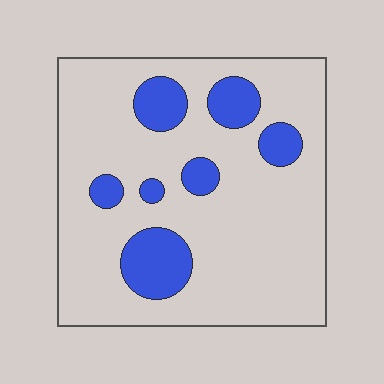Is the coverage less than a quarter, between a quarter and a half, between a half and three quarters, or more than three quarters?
Less than a quarter.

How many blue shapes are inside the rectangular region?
7.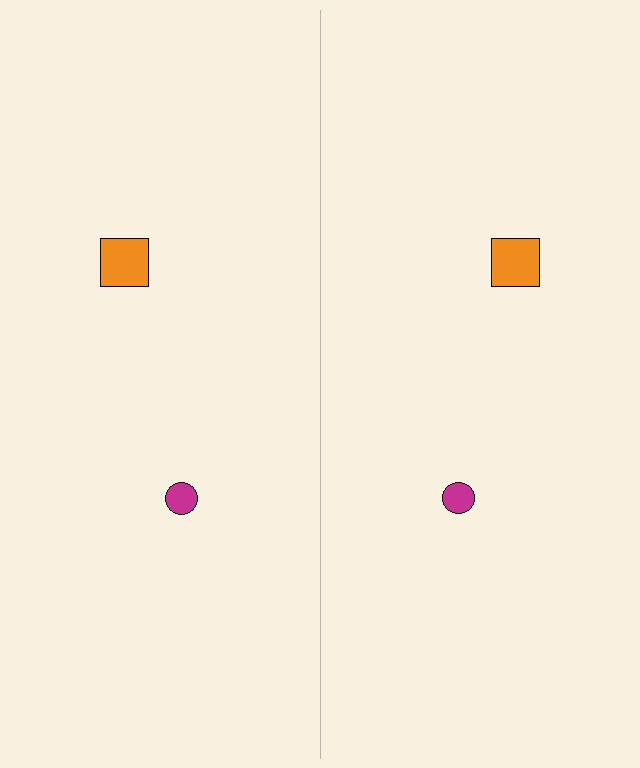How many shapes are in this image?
There are 4 shapes in this image.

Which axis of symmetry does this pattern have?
The pattern has a vertical axis of symmetry running through the center of the image.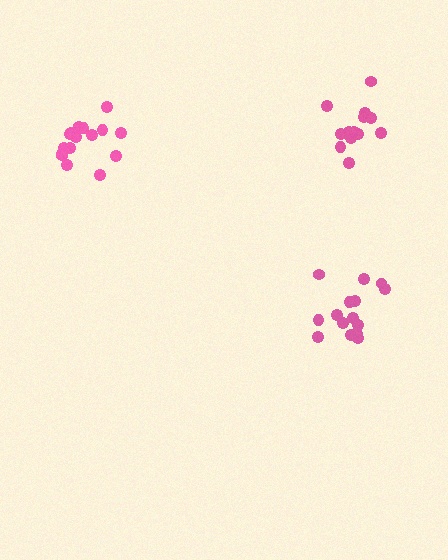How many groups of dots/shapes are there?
There are 3 groups.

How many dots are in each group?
Group 1: 16 dots, Group 2: 15 dots, Group 3: 15 dots (46 total).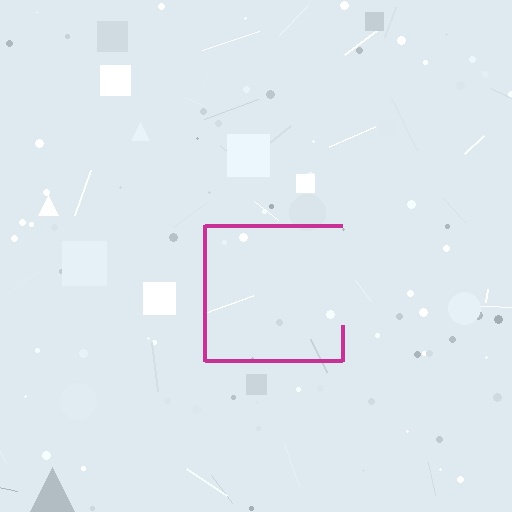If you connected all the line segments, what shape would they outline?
They would outline a square.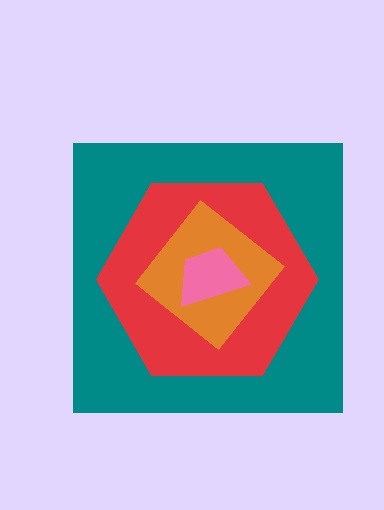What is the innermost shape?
The pink trapezoid.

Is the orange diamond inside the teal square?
Yes.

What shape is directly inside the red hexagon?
The orange diamond.